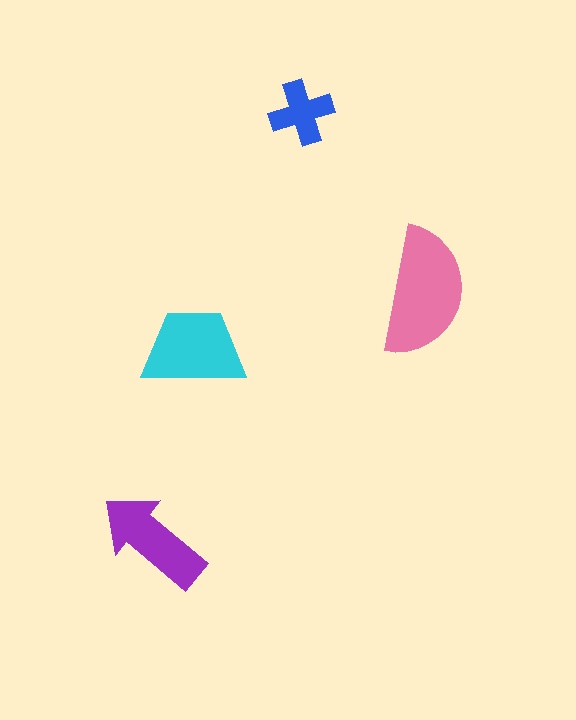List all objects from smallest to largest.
The blue cross, the purple arrow, the cyan trapezoid, the pink semicircle.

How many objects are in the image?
There are 4 objects in the image.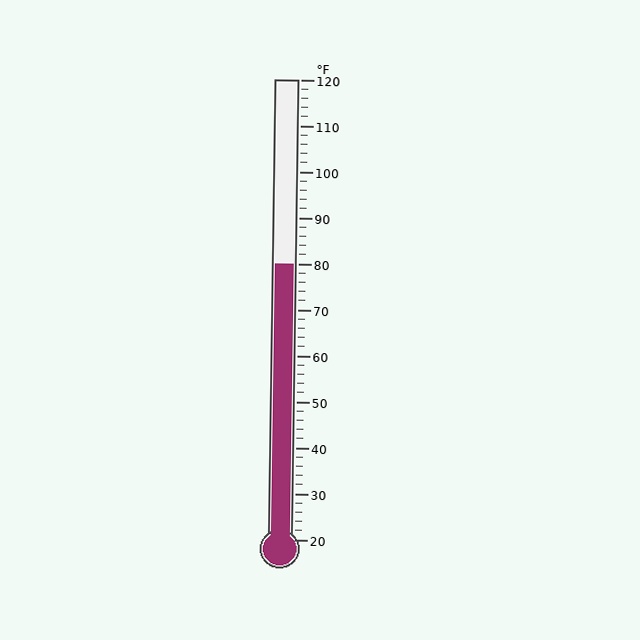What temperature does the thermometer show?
The thermometer shows approximately 80°F.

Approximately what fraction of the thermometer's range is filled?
The thermometer is filled to approximately 60% of its range.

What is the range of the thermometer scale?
The thermometer scale ranges from 20°F to 120°F.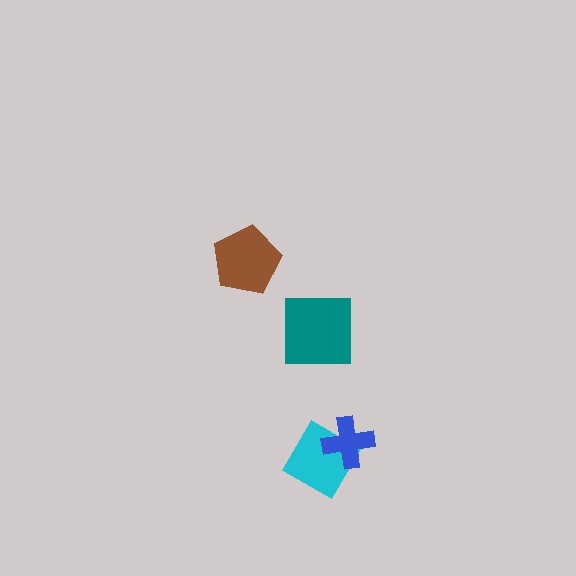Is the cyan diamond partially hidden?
Yes, it is partially covered by another shape.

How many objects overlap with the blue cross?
1 object overlaps with the blue cross.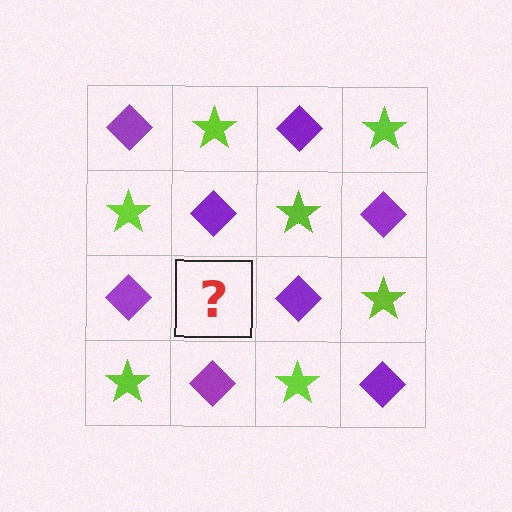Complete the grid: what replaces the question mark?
The question mark should be replaced with a lime star.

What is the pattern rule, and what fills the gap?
The rule is that it alternates purple diamond and lime star in a checkerboard pattern. The gap should be filled with a lime star.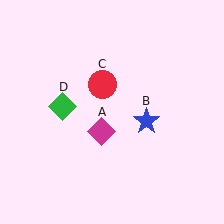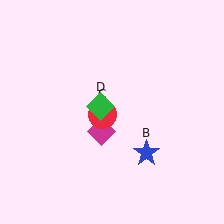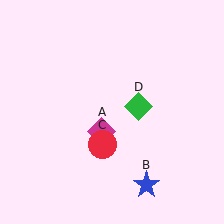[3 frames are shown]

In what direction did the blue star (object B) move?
The blue star (object B) moved down.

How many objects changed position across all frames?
3 objects changed position: blue star (object B), red circle (object C), green diamond (object D).